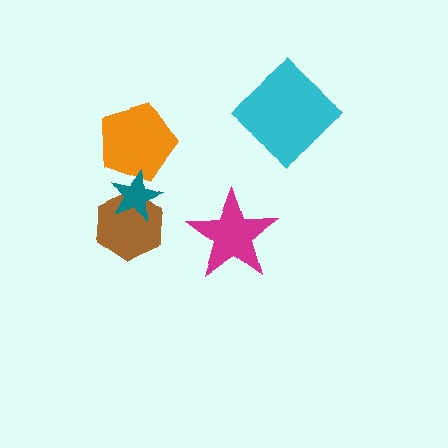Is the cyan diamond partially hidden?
No, no other shape covers it.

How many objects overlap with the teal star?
2 objects overlap with the teal star.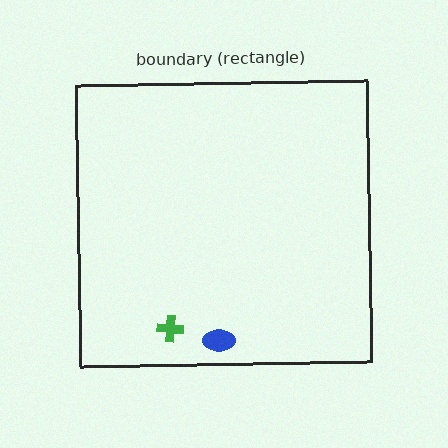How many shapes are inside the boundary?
2 inside, 0 outside.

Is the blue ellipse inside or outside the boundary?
Inside.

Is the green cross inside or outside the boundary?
Inside.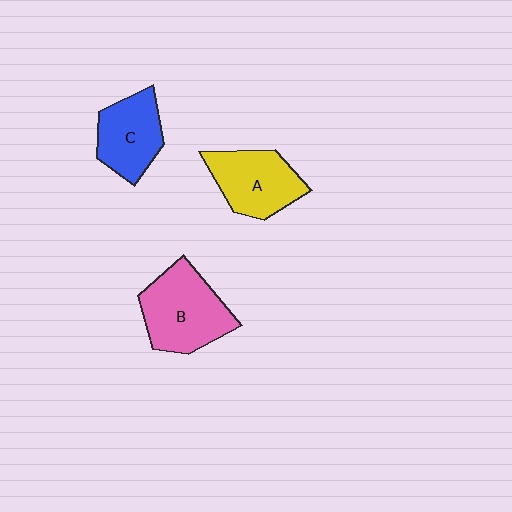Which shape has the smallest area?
Shape C (blue).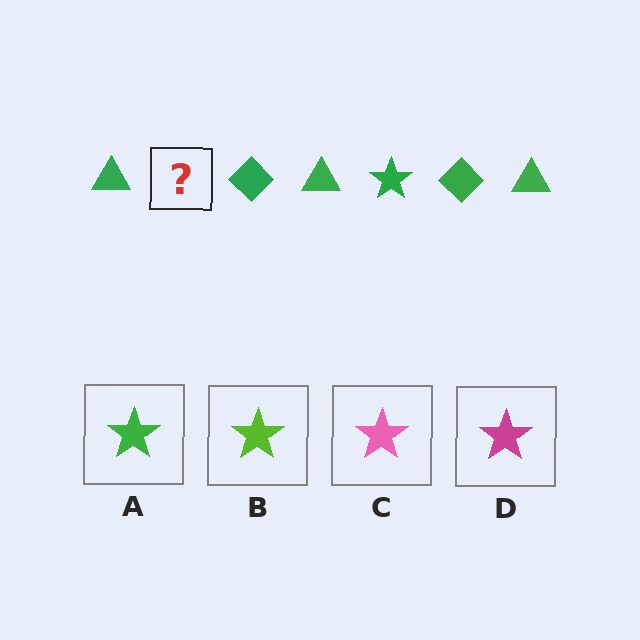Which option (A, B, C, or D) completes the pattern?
A.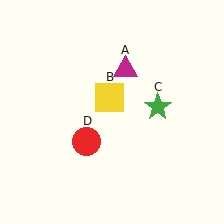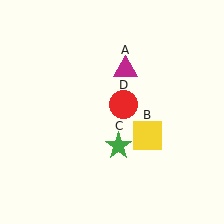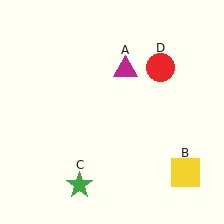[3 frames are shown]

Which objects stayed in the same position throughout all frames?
Magenta triangle (object A) remained stationary.